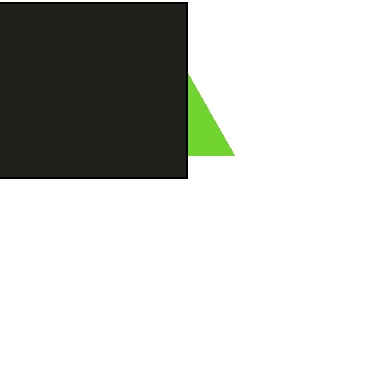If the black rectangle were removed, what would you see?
You would see the complete lime triangle.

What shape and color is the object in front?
The object in front is a black rectangle.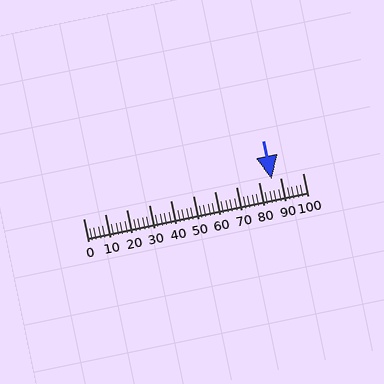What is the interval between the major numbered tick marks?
The major tick marks are spaced 10 units apart.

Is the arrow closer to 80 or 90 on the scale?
The arrow is closer to 90.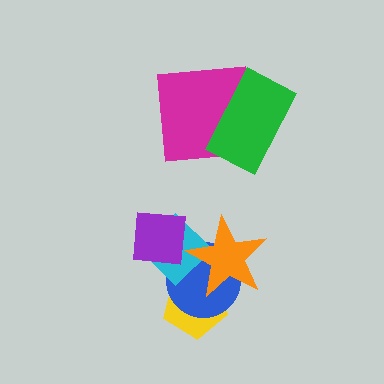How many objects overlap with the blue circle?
4 objects overlap with the blue circle.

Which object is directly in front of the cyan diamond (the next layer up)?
The purple square is directly in front of the cyan diamond.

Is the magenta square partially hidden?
Yes, it is partially covered by another shape.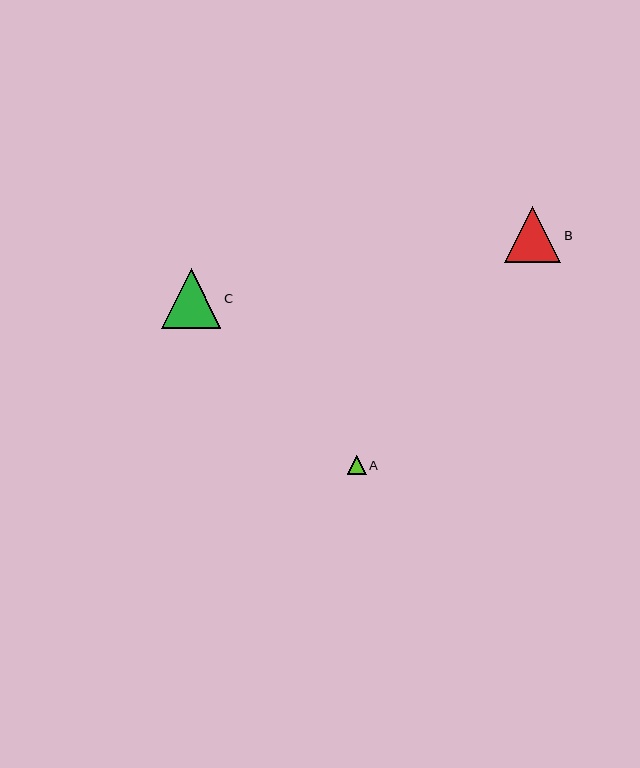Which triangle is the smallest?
Triangle A is the smallest with a size of approximately 19 pixels.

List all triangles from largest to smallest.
From largest to smallest: C, B, A.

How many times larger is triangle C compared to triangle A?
Triangle C is approximately 3.2 times the size of triangle A.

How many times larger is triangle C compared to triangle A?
Triangle C is approximately 3.2 times the size of triangle A.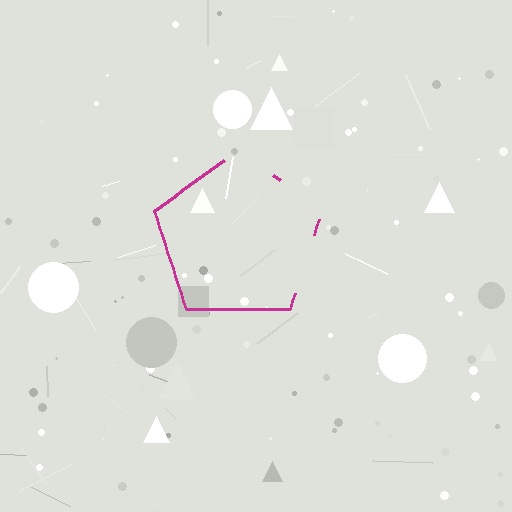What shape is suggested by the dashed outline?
The dashed outline suggests a pentagon.